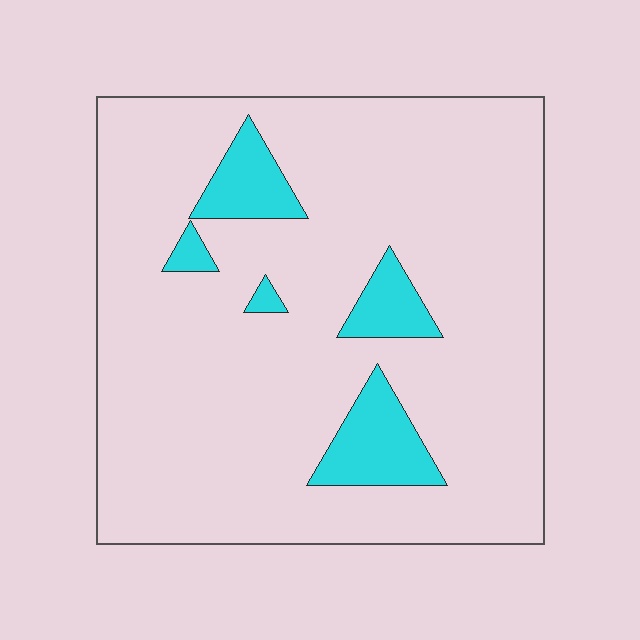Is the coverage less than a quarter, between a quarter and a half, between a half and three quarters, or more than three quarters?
Less than a quarter.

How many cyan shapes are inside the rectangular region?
5.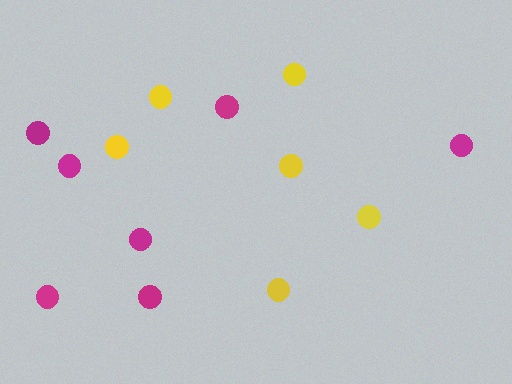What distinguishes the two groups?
There are 2 groups: one group of yellow circles (6) and one group of magenta circles (7).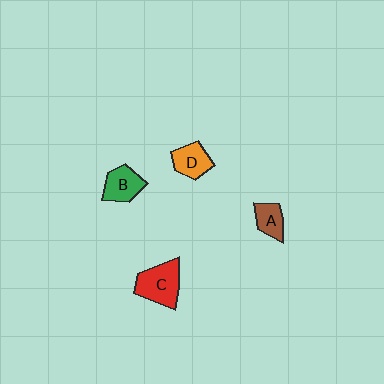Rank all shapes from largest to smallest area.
From largest to smallest: C (red), B (green), D (orange), A (brown).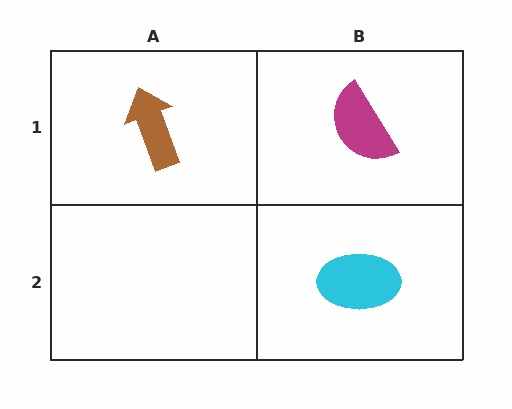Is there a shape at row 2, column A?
No, that cell is empty.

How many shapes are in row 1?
2 shapes.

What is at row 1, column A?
A brown arrow.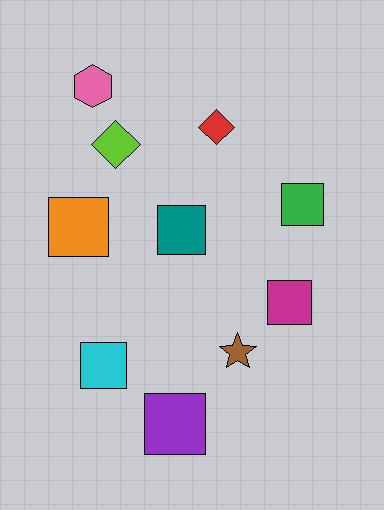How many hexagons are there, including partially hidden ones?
There is 1 hexagon.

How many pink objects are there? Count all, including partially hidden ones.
There is 1 pink object.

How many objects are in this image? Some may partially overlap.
There are 10 objects.